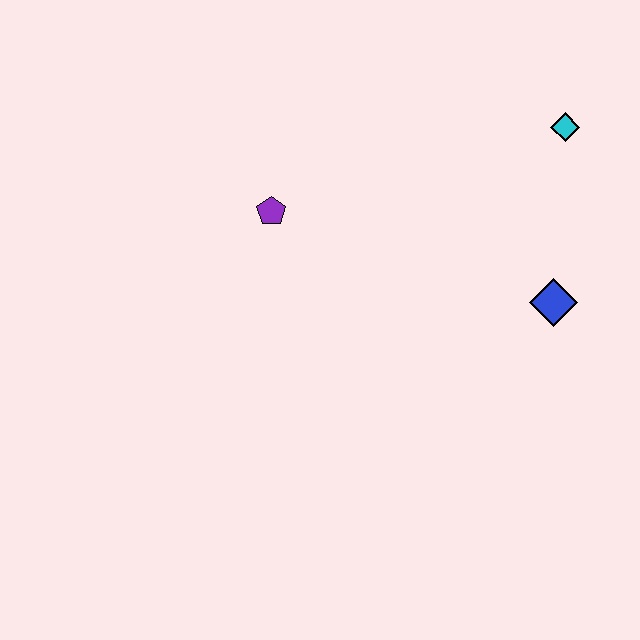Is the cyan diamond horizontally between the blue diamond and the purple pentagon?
No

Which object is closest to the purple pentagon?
The blue diamond is closest to the purple pentagon.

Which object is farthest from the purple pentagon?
The cyan diamond is farthest from the purple pentagon.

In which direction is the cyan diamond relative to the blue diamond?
The cyan diamond is above the blue diamond.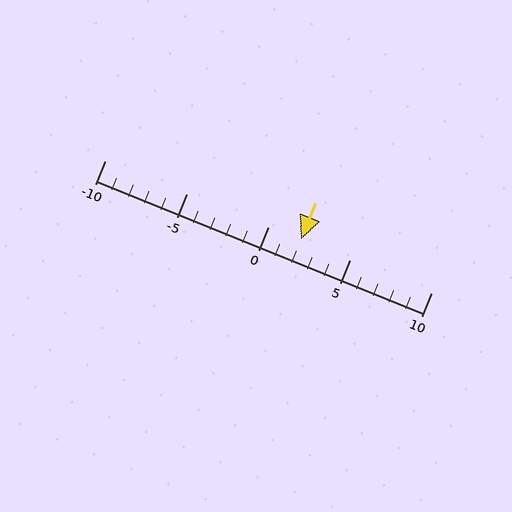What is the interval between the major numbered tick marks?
The major tick marks are spaced 5 units apart.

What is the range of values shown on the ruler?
The ruler shows values from -10 to 10.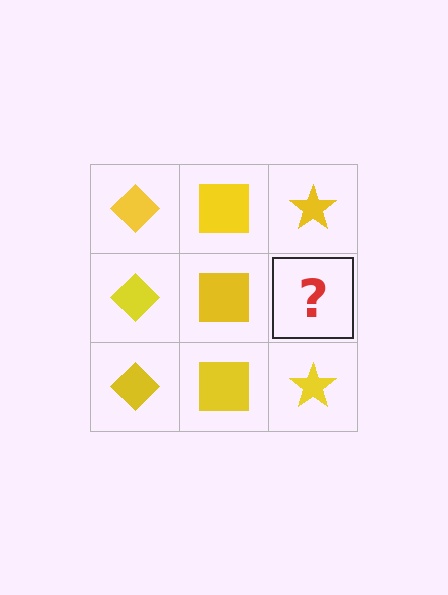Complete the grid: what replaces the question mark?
The question mark should be replaced with a yellow star.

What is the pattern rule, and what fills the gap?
The rule is that each column has a consistent shape. The gap should be filled with a yellow star.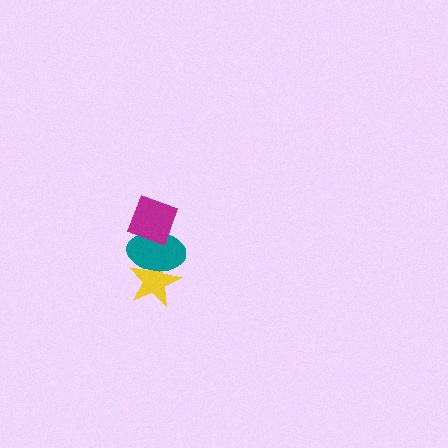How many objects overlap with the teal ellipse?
2 objects overlap with the teal ellipse.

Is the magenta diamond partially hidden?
No, no other shape covers it.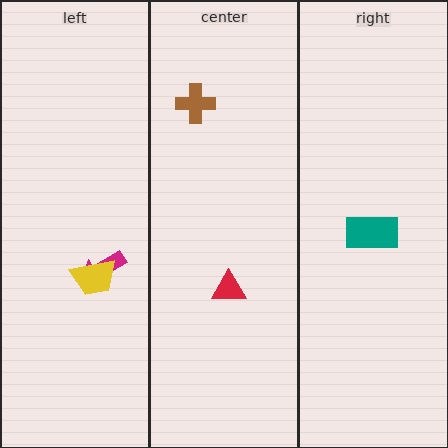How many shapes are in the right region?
1.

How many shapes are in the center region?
2.